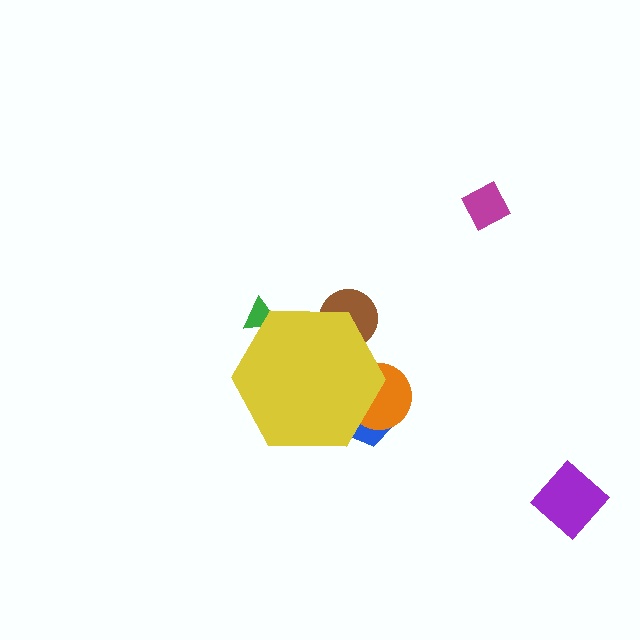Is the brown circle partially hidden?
Yes, the brown circle is partially hidden behind the yellow hexagon.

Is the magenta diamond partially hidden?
No, the magenta diamond is fully visible.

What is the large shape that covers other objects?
A yellow hexagon.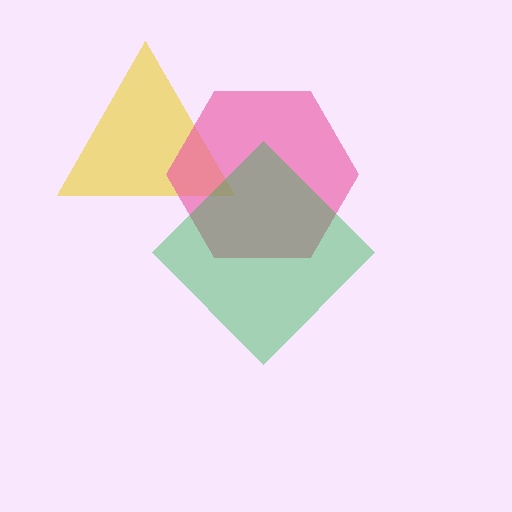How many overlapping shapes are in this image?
There are 3 overlapping shapes in the image.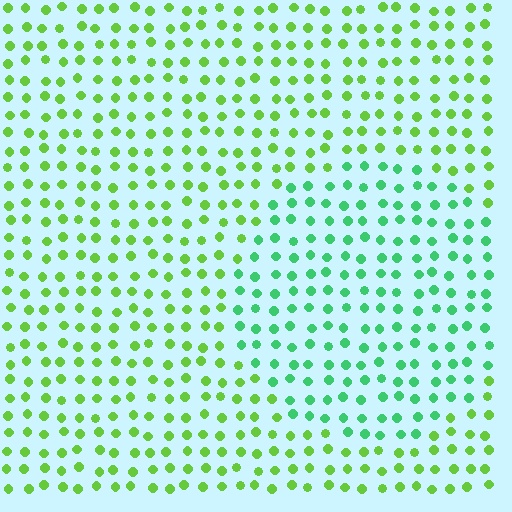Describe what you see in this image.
The image is filled with small lime elements in a uniform arrangement. A circle-shaped region is visible where the elements are tinted to a slightly different hue, forming a subtle color boundary.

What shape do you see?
I see a circle.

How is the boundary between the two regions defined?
The boundary is defined purely by a slight shift in hue (about 40 degrees). Spacing, size, and orientation are identical on both sides.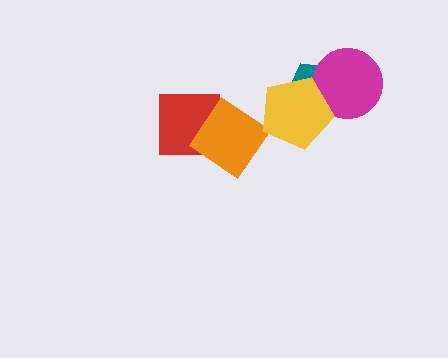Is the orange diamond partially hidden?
Yes, it is partially covered by another shape.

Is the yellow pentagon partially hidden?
No, no other shape covers it.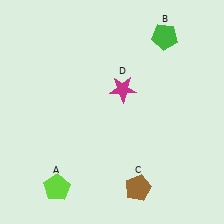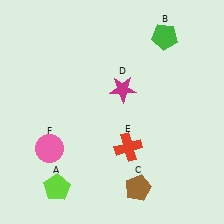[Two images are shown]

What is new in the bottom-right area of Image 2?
A red cross (E) was added in the bottom-right area of Image 2.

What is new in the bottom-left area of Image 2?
A pink circle (F) was added in the bottom-left area of Image 2.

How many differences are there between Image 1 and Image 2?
There are 2 differences between the two images.